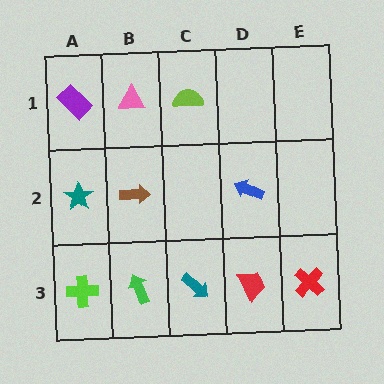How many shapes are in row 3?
5 shapes.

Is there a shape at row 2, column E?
No, that cell is empty.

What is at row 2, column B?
A brown arrow.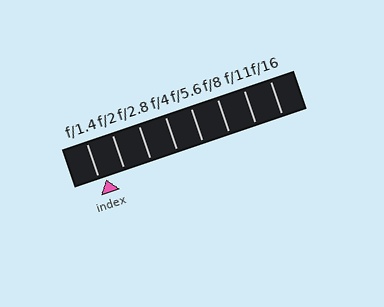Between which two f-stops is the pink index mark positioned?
The index mark is between f/1.4 and f/2.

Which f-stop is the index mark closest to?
The index mark is closest to f/1.4.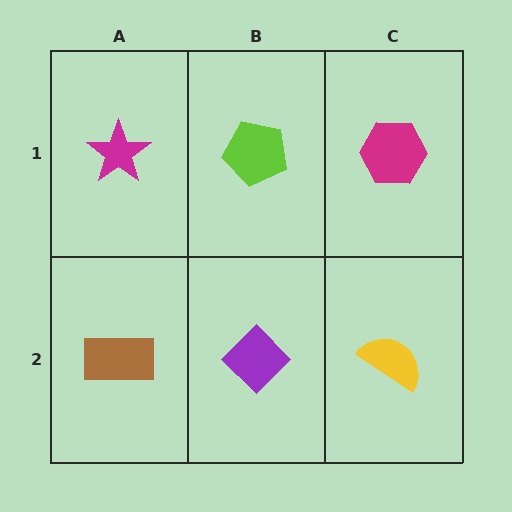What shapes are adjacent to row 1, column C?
A yellow semicircle (row 2, column C), a lime pentagon (row 1, column B).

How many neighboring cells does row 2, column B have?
3.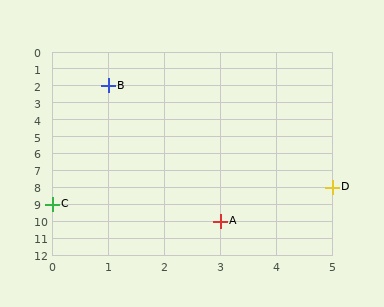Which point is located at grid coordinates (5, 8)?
Point D is at (5, 8).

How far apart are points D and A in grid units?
Points D and A are 2 columns and 2 rows apart (about 2.8 grid units diagonally).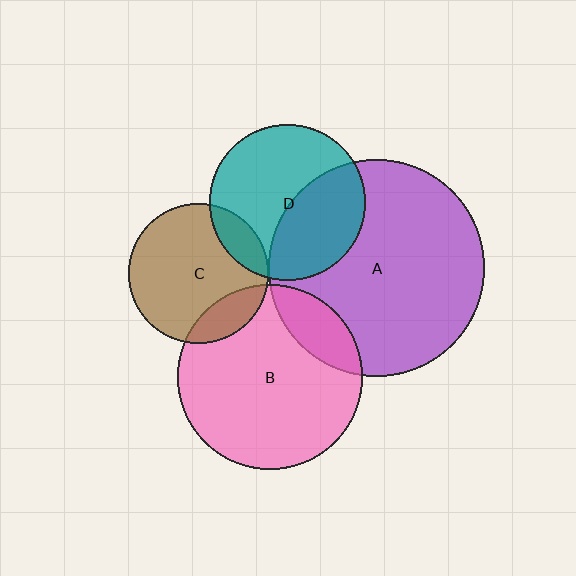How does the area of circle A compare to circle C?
Approximately 2.4 times.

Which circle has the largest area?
Circle A (purple).